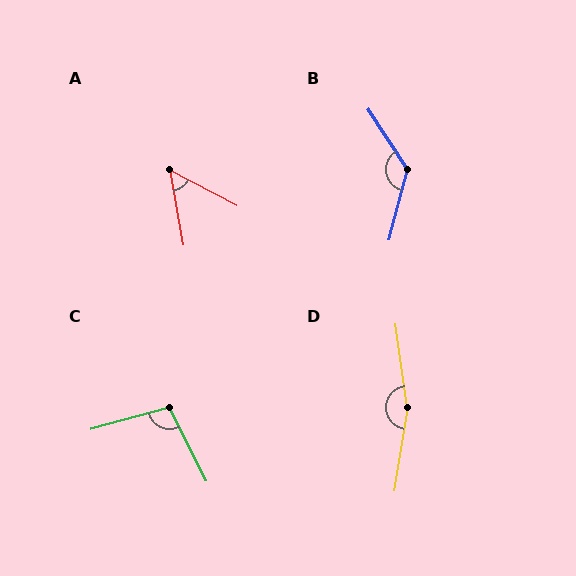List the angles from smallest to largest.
A (52°), C (101°), B (132°), D (163°).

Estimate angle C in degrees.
Approximately 101 degrees.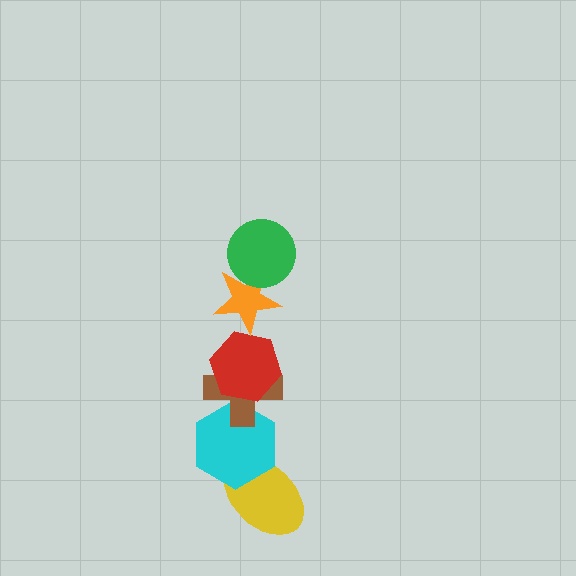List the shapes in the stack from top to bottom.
From top to bottom: the green circle, the orange star, the red hexagon, the brown cross, the cyan hexagon, the yellow ellipse.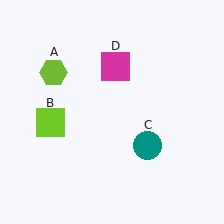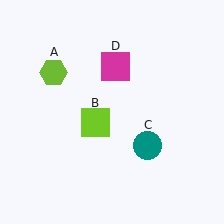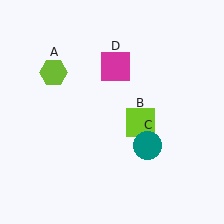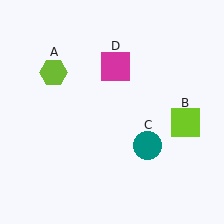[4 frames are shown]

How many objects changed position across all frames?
1 object changed position: lime square (object B).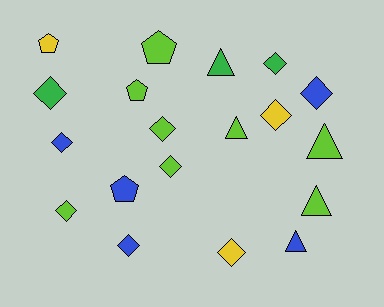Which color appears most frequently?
Lime, with 8 objects.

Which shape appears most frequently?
Diamond, with 10 objects.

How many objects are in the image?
There are 19 objects.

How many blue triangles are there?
There is 1 blue triangle.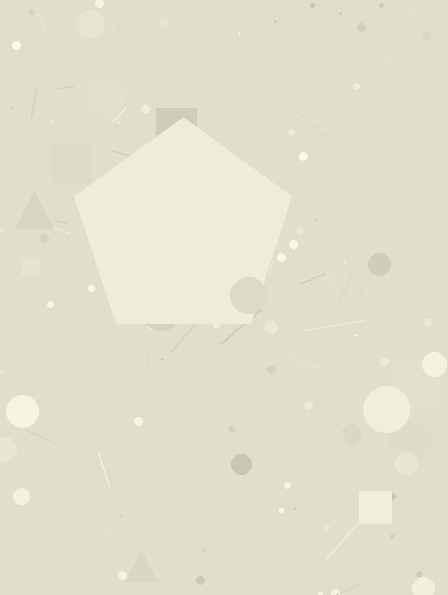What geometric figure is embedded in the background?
A pentagon is embedded in the background.